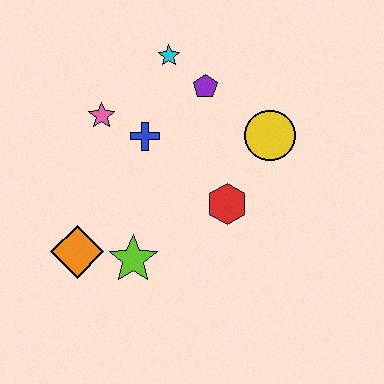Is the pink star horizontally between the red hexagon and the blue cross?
No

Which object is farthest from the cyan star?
The orange diamond is farthest from the cyan star.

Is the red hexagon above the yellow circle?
No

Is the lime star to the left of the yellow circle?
Yes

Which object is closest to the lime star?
The orange diamond is closest to the lime star.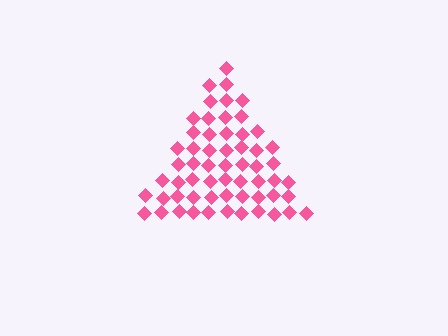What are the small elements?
The small elements are diamonds.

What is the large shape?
The large shape is a triangle.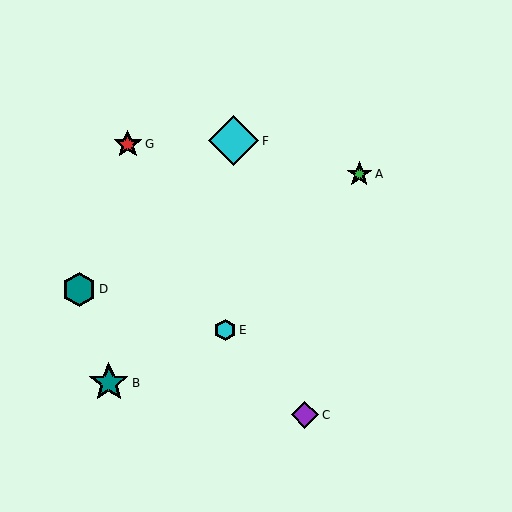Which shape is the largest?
The cyan diamond (labeled F) is the largest.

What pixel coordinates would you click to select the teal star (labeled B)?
Click at (109, 383) to select the teal star B.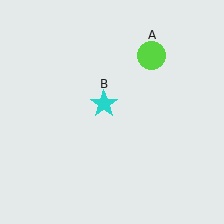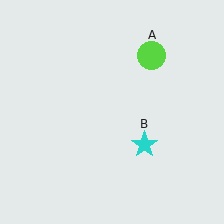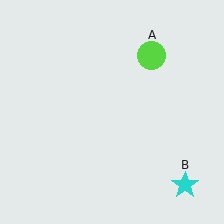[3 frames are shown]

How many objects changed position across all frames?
1 object changed position: cyan star (object B).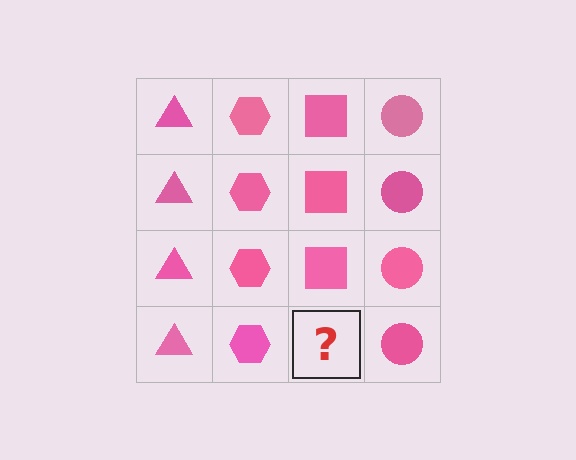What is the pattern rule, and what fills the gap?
The rule is that each column has a consistent shape. The gap should be filled with a pink square.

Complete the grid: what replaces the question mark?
The question mark should be replaced with a pink square.